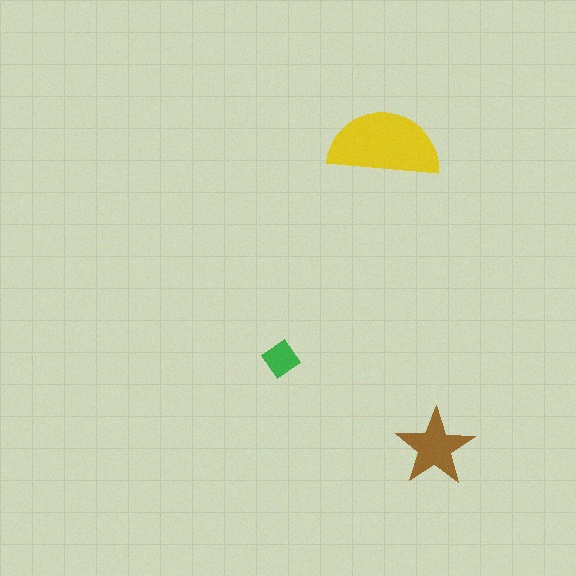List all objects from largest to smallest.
The yellow semicircle, the brown star, the green diamond.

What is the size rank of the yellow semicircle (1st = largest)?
1st.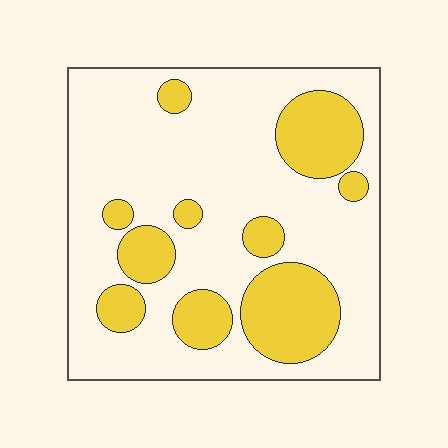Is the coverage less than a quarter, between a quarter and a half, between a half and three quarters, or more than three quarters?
Between a quarter and a half.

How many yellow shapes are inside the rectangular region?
10.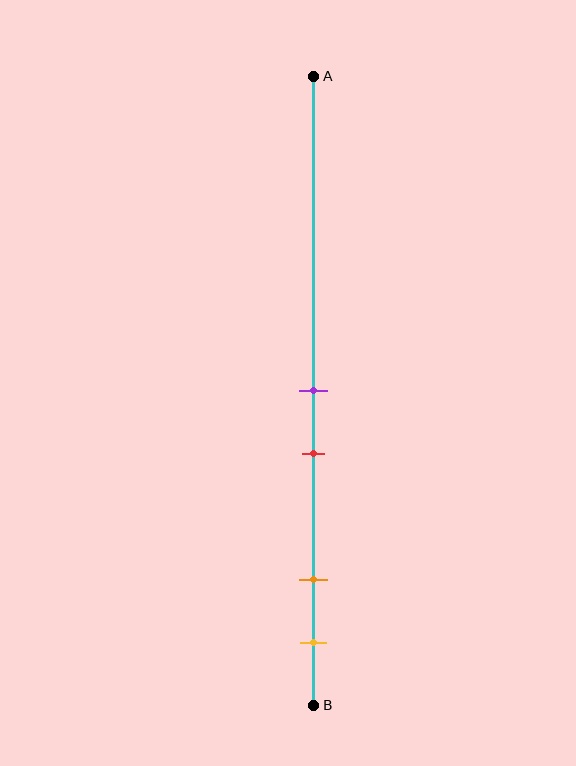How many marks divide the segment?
There are 4 marks dividing the segment.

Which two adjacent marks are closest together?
The purple and red marks are the closest adjacent pair.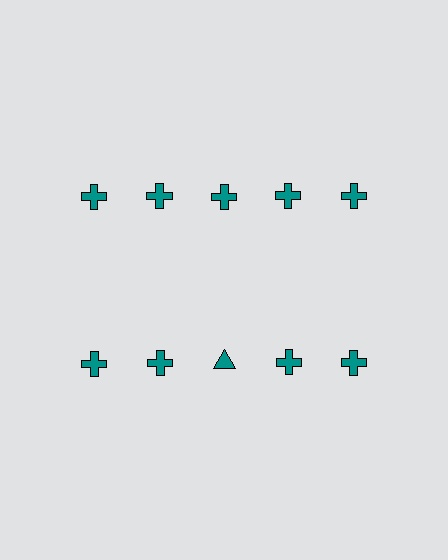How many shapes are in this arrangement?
There are 10 shapes arranged in a grid pattern.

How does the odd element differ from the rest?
It has a different shape: triangle instead of cross.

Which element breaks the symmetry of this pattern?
The teal triangle in the second row, center column breaks the symmetry. All other shapes are teal crosses.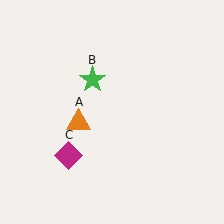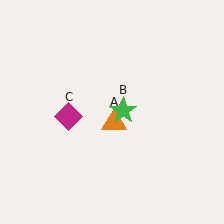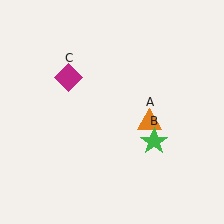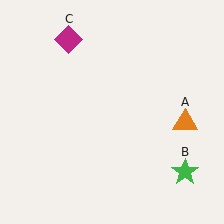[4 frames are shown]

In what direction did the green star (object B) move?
The green star (object B) moved down and to the right.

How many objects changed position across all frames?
3 objects changed position: orange triangle (object A), green star (object B), magenta diamond (object C).